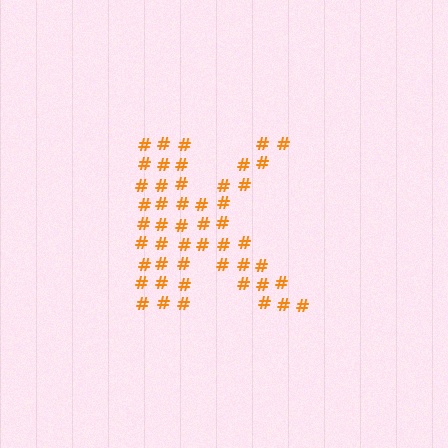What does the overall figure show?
The overall figure shows the letter K.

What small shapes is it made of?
It is made of small hash symbols.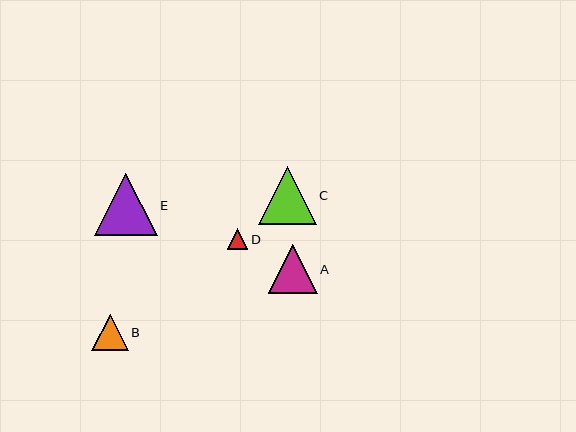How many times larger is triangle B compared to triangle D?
Triangle B is approximately 1.7 times the size of triangle D.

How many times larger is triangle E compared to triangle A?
Triangle E is approximately 1.3 times the size of triangle A.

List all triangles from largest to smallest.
From largest to smallest: E, C, A, B, D.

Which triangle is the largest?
Triangle E is the largest with a size of approximately 62 pixels.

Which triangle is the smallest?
Triangle D is the smallest with a size of approximately 21 pixels.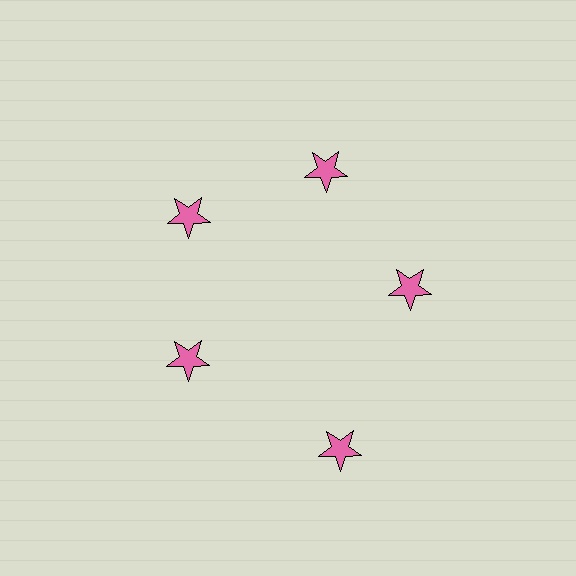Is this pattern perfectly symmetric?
No. The 5 pink stars are arranged in a ring, but one element near the 5 o'clock position is pushed outward from the center, breaking the 5-fold rotational symmetry.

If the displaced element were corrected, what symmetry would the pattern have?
It would have 5-fold rotational symmetry — the pattern would map onto itself every 72 degrees.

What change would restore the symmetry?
The symmetry would be restored by moving it inward, back onto the ring so that all 5 stars sit at equal angles and equal distance from the center.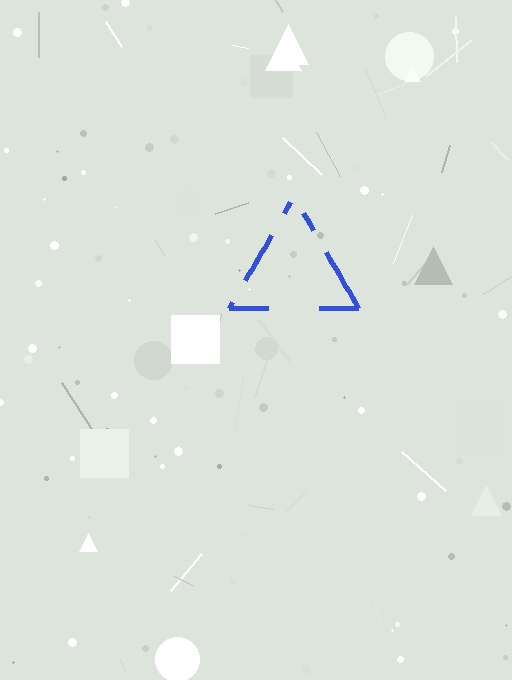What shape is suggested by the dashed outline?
The dashed outline suggests a triangle.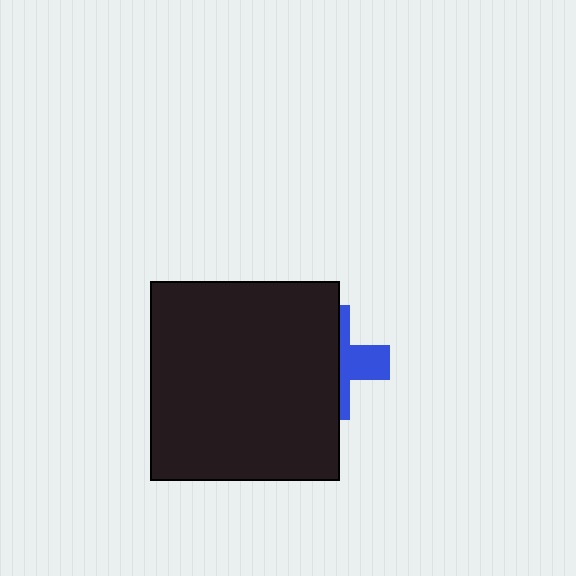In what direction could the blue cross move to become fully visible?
The blue cross could move right. That would shift it out from behind the black rectangle entirely.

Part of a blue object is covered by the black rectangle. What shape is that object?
It is a cross.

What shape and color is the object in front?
The object in front is a black rectangle.